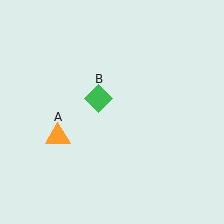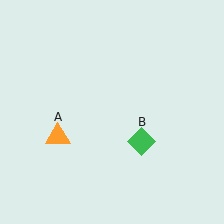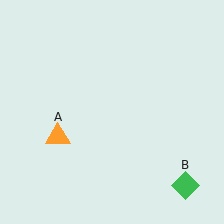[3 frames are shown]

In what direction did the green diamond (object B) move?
The green diamond (object B) moved down and to the right.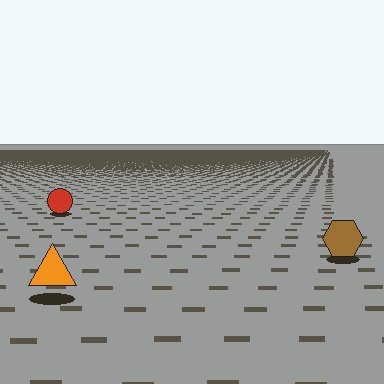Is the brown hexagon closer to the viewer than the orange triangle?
No. The orange triangle is closer — you can tell from the texture gradient: the ground texture is coarser near it.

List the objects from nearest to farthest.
From nearest to farthest: the orange triangle, the brown hexagon, the red circle.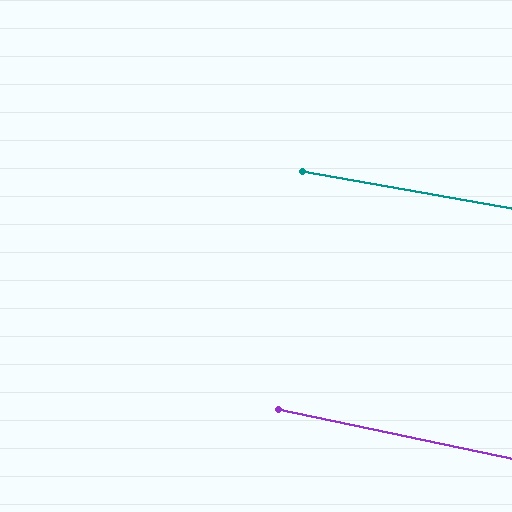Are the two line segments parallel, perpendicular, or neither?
Parallel — their directions differ by only 1.8°.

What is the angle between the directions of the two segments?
Approximately 2 degrees.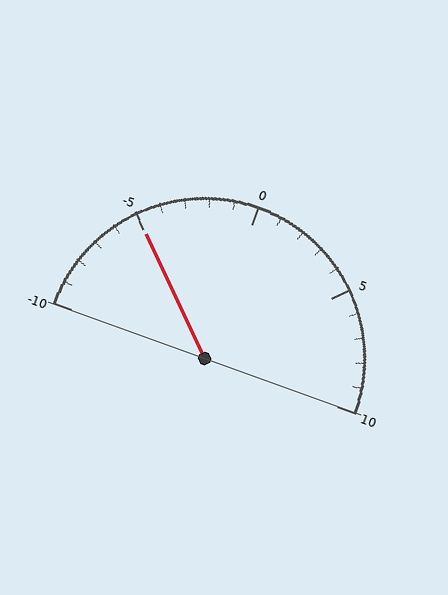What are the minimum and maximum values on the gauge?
The gauge ranges from -10 to 10.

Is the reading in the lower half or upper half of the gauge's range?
The reading is in the lower half of the range (-10 to 10).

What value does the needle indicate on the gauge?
The needle indicates approximately -5.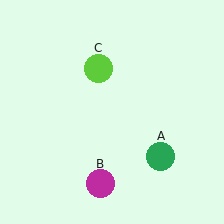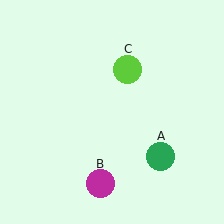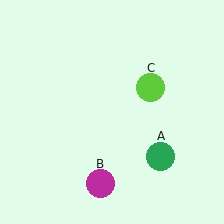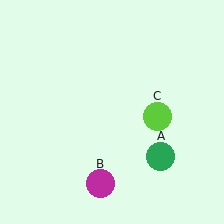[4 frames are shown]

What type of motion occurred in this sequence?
The lime circle (object C) rotated clockwise around the center of the scene.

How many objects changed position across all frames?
1 object changed position: lime circle (object C).